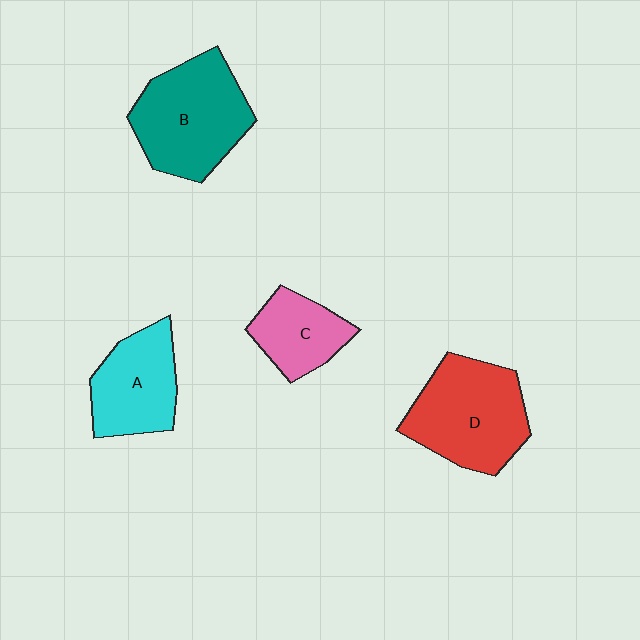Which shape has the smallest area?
Shape C (pink).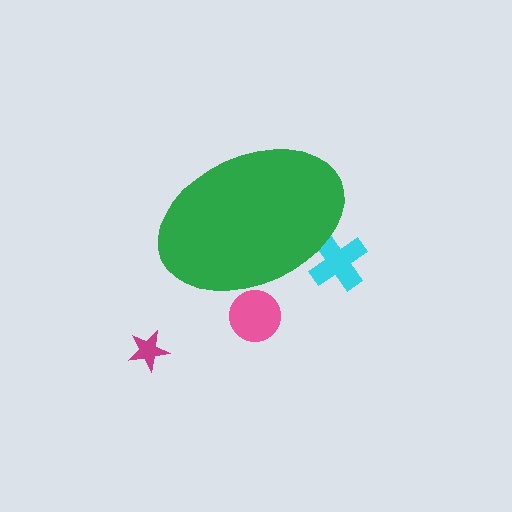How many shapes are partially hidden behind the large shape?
2 shapes are partially hidden.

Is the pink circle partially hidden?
Yes, the pink circle is partially hidden behind the green ellipse.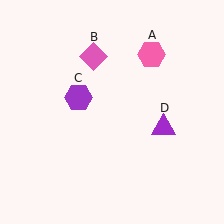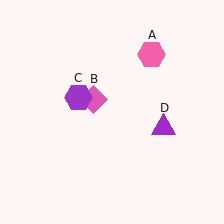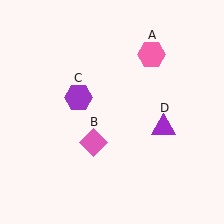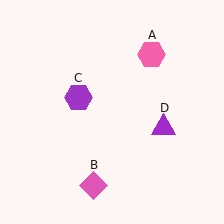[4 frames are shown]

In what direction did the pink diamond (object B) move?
The pink diamond (object B) moved down.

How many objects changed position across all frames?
1 object changed position: pink diamond (object B).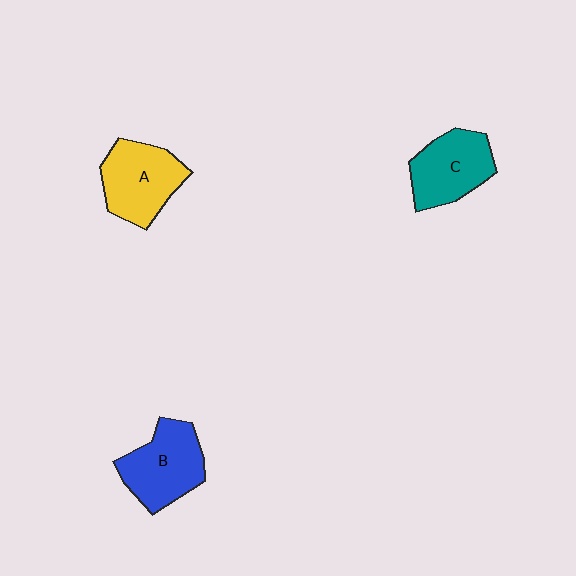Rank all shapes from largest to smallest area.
From largest to smallest: B (blue), A (yellow), C (teal).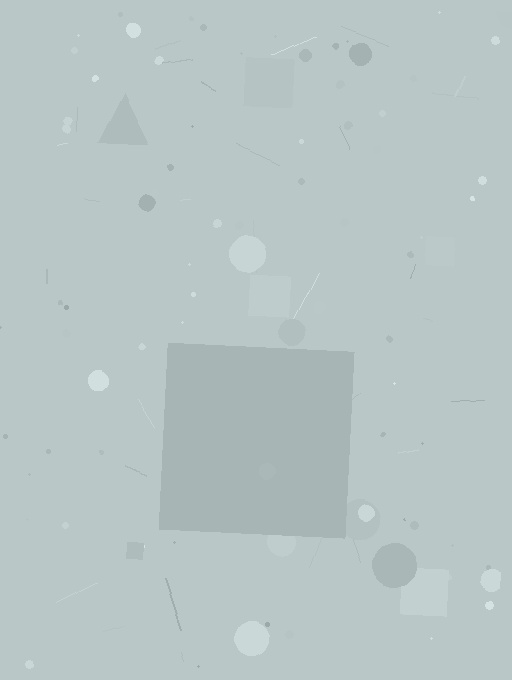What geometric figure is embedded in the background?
A square is embedded in the background.